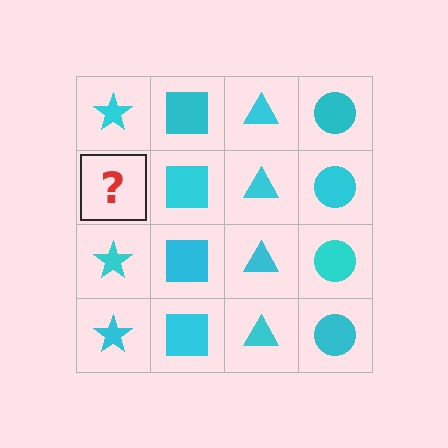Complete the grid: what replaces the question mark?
The question mark should be replaced with a cyan star.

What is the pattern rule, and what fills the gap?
The rule is that each column has a consistent shape. The gap should be filled with a cyan star.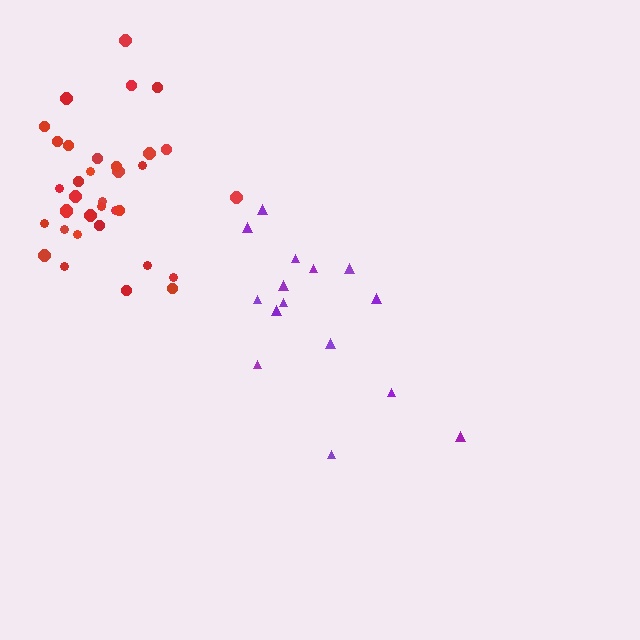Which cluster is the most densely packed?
Red.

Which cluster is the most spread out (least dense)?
Purple.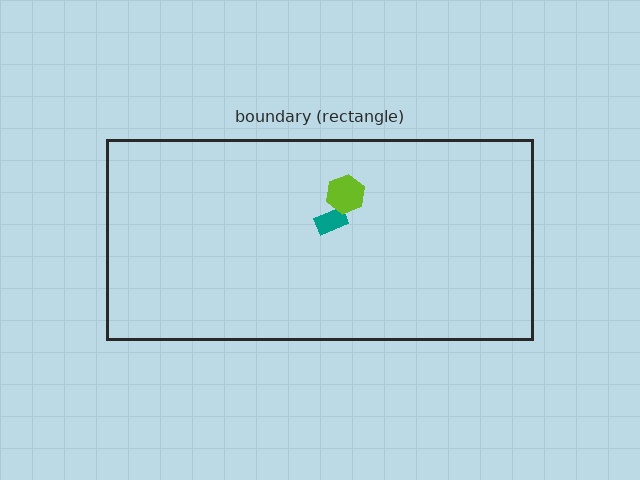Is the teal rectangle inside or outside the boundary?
Inside.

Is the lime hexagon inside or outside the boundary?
Inside.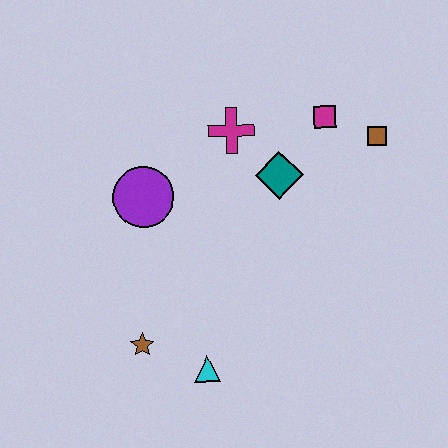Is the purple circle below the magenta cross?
Yes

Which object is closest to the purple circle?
The magenta cross is closest to the purple circle.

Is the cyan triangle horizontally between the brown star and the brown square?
Yes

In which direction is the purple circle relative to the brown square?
The purple circle is to the left of the brown square.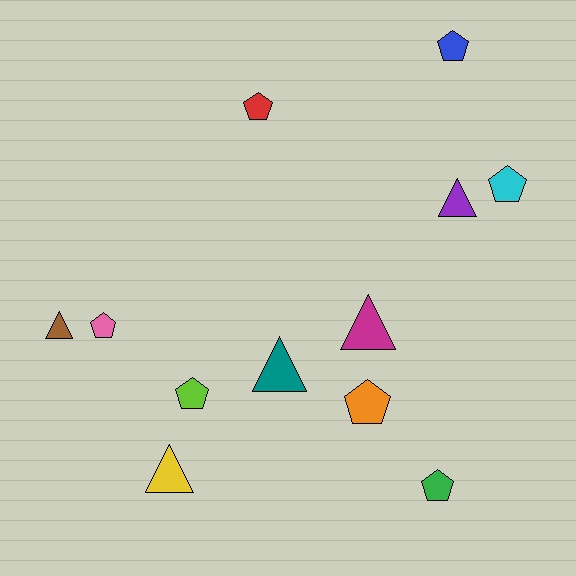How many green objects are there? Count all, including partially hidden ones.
There is 1 green object.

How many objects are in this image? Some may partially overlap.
There are 12 objects.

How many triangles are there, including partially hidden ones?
There are 5 triangles.